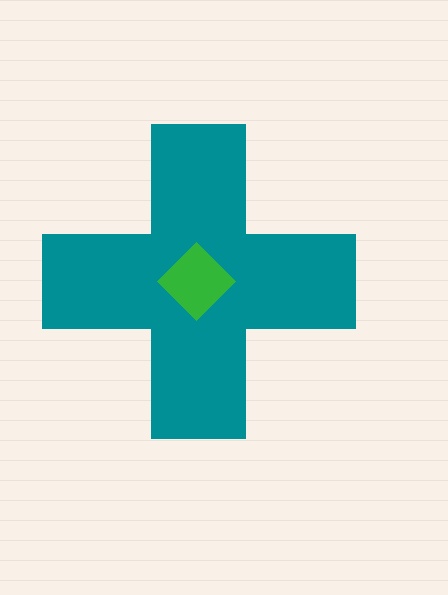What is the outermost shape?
The teal cross.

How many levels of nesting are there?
2.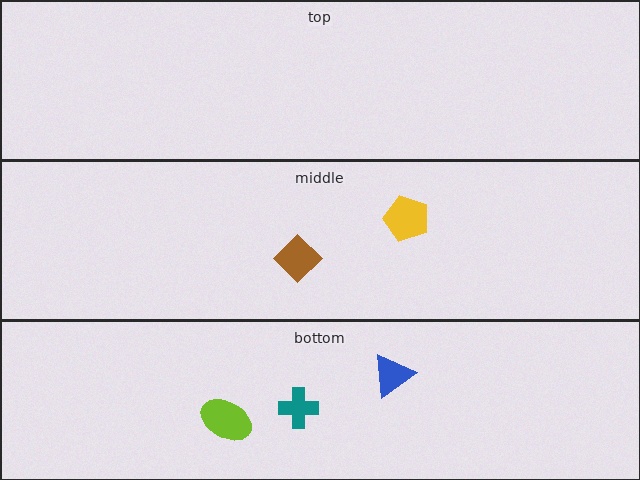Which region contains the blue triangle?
The bottom region.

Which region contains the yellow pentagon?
The middle region.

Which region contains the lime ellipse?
The bottom region.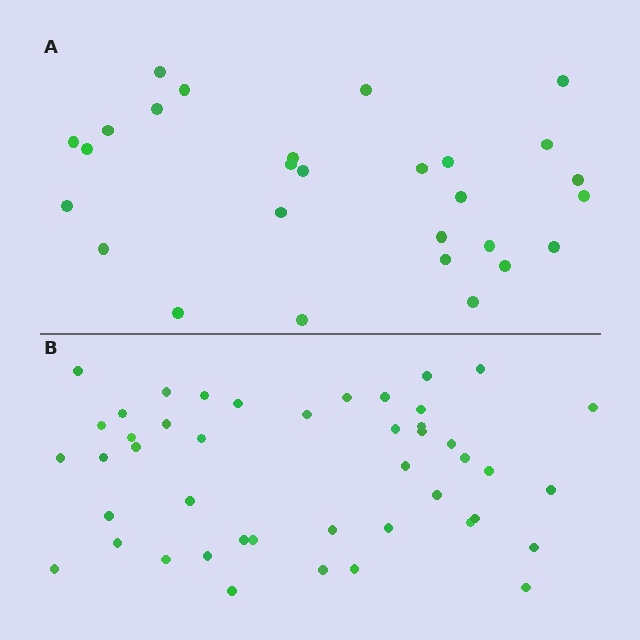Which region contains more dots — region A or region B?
Region B (the bottom region) has more dots.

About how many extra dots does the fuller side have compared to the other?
Region B has approximately 15 more dots than region A.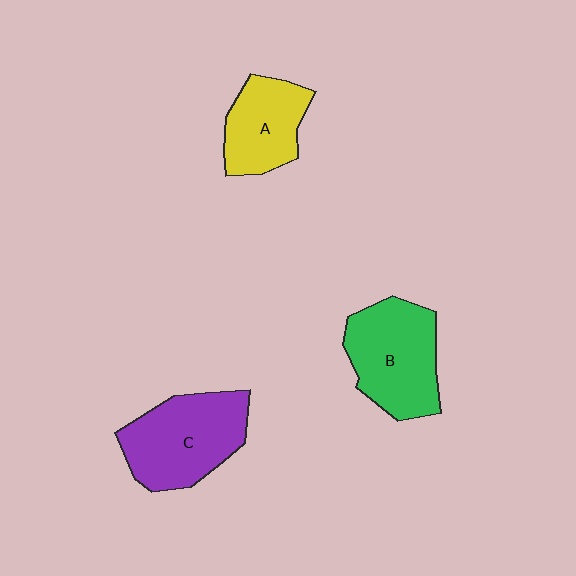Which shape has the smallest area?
Shape A (yellow).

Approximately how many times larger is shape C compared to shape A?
Approximately 1.4 times.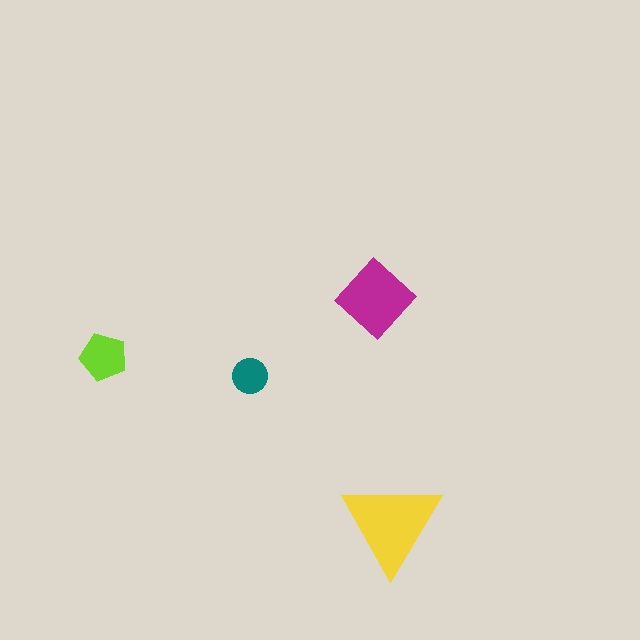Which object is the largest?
The yellow triangle.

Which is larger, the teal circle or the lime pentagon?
The lime pentagon.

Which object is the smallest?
The teal circle.